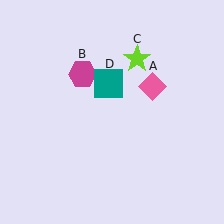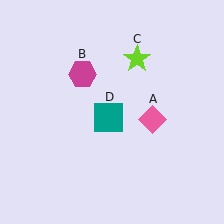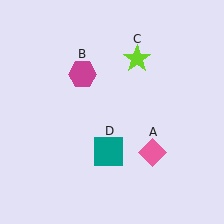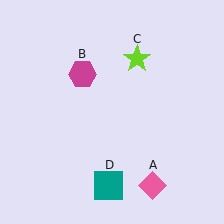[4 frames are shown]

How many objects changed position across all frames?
2 objects changed position: pink diamond (object A), teal square (object D).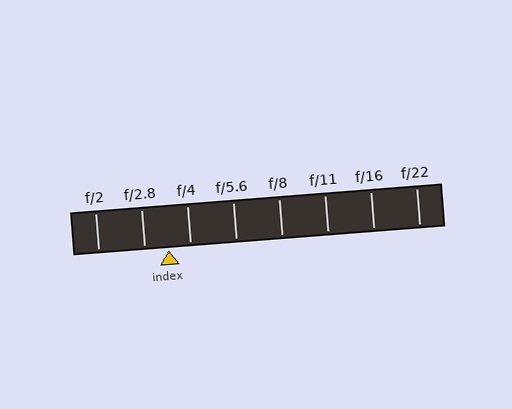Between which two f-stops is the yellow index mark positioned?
The index mark is between f/2.8 and f/4.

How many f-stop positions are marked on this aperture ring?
There are 8 f-stop positions marked.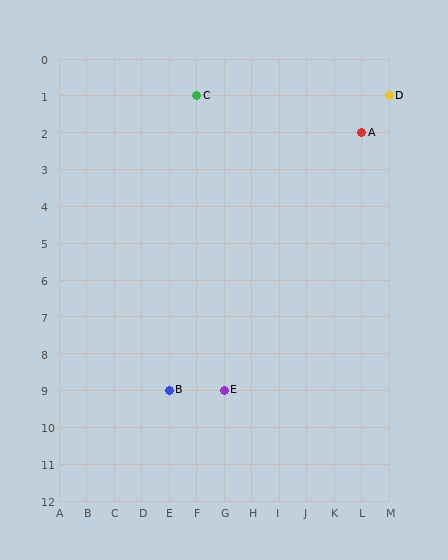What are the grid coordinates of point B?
Point B is at grid coordinates (E, 9).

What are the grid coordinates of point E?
Point E is at grid coordinates (G, 9).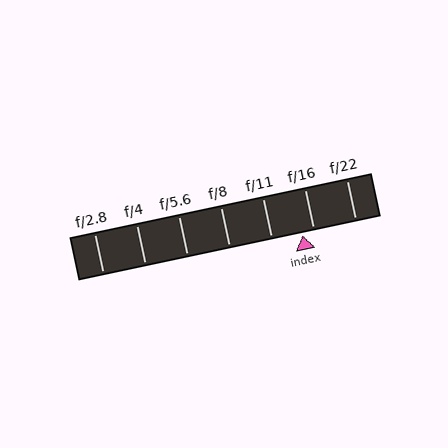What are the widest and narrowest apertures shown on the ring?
The widest aperture shown is f/2.8 and the narrowest is f/22.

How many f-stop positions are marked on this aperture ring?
There are 7 f-stop positions marked.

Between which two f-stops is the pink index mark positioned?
The index mark is between f/11 and f/16.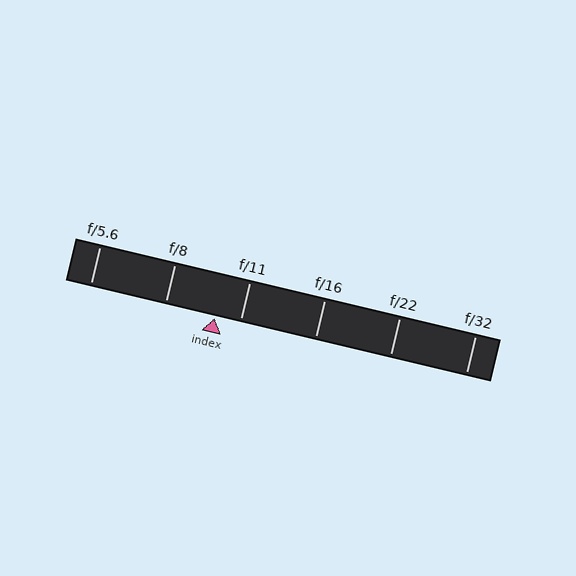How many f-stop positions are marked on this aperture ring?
There are 6 f-stop positions marked.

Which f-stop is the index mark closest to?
The index mark is closest to f/11.